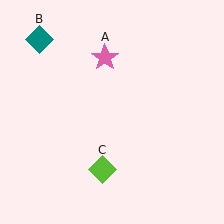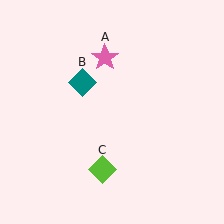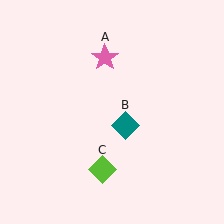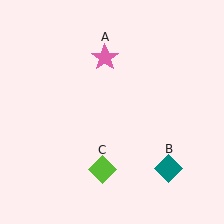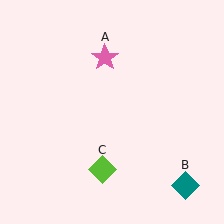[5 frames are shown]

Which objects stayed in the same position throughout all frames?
Pink star (object A) and lime diamond (object C) remained stationary.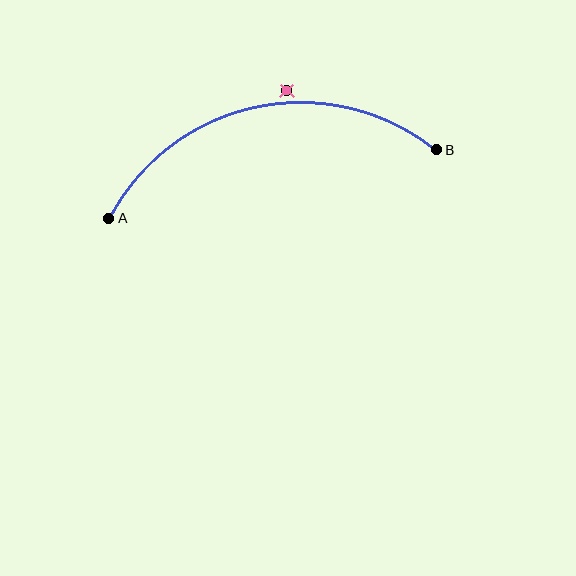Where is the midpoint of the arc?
The arc midpoint is the point on the curve farthest from the straight line joining A and B. It sits above that line.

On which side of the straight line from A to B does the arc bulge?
The arc bulges above the straight line connecting A and B.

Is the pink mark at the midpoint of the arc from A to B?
No — the pink mark does not lie on the arc at all. It sits slightly outside the curve.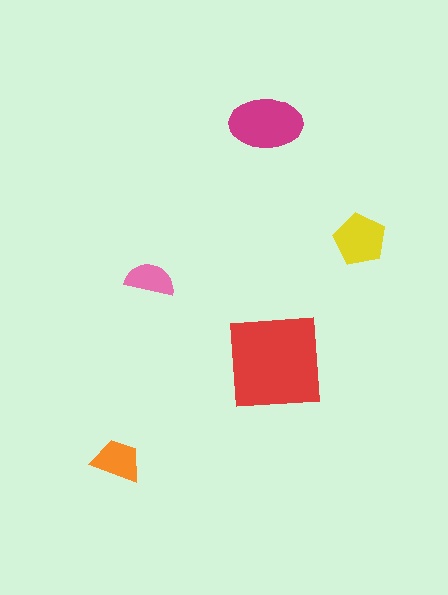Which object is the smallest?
The pink semicircle.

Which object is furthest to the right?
The yellow pentagon is rightmost.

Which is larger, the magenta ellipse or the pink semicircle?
The magenta ellipse.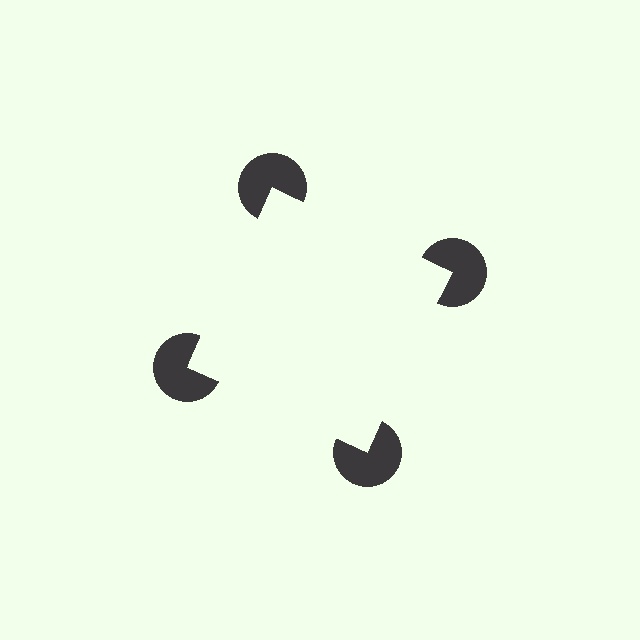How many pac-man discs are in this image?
There are 4 — one at each vertex of the illusory square.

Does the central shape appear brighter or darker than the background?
It typically appears slightly brighter than the background, even though no actual brightness change is drawn.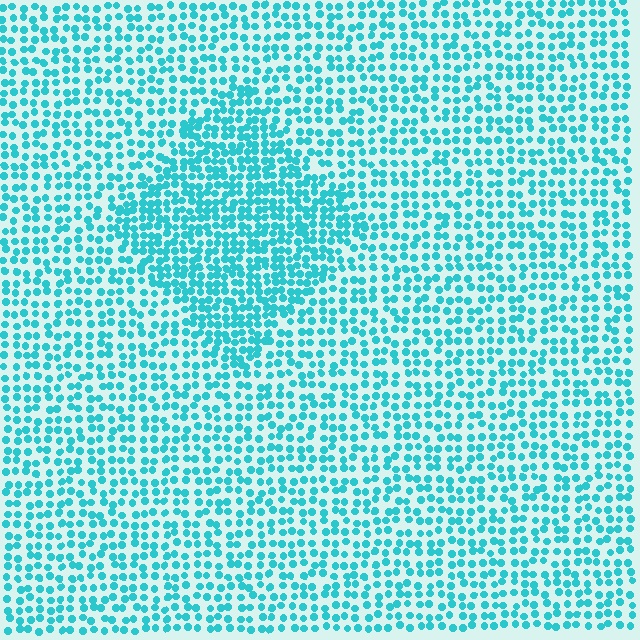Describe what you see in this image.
The image contains small cyan elements arranged at two different densities. A diamond-shaped region is visible where the elements are more densely packed than the surrounding area.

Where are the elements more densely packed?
The elements are more densely packed inside the diamond boundary.